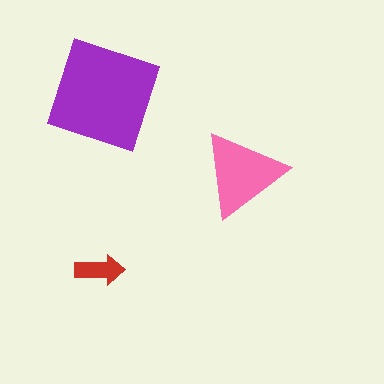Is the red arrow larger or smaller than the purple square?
Smaller.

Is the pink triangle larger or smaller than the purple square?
Smaller.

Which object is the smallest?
The red arrow.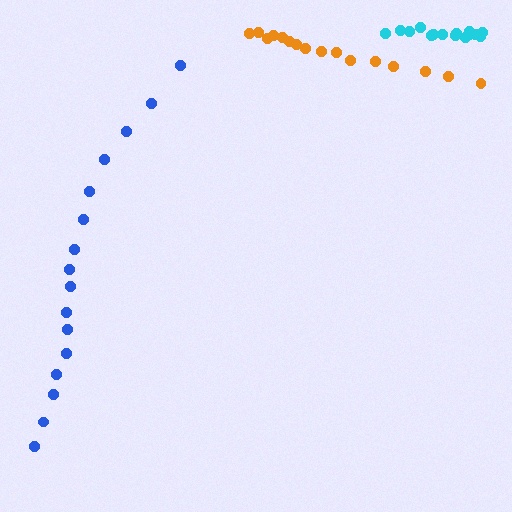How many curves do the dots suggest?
There are 3 distinct paths.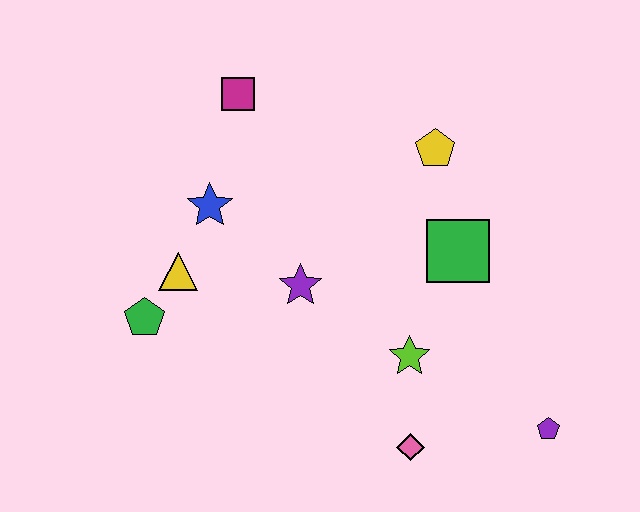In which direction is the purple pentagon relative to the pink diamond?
The purple pentagon is to the right of the pink diamond.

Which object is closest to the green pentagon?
The yellow triangle is closest to the green pentagon.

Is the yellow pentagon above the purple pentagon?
Yes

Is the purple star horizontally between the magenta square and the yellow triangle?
No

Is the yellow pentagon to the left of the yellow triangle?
No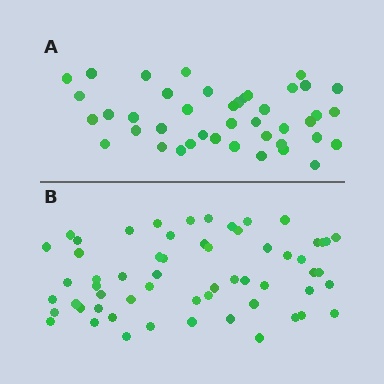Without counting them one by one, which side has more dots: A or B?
Region B (the bottom region) has more dots.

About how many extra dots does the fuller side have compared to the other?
Region B has approximately 15 more dots than region A.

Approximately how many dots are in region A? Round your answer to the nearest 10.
About 40 dots. (The exact count is 42, which rounds to 40.)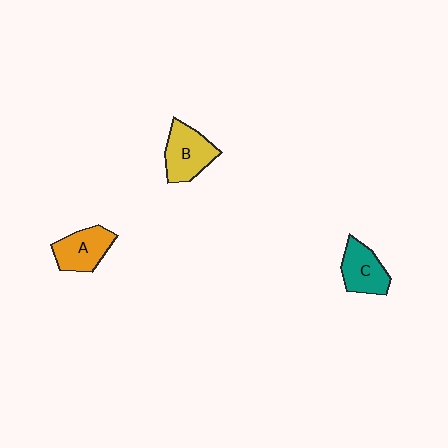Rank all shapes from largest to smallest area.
From largest to smallest: B (yellow), A (orange), C (teal).